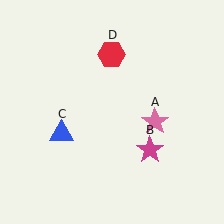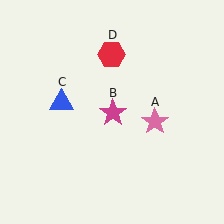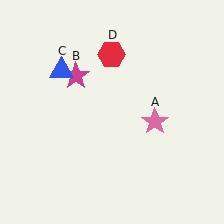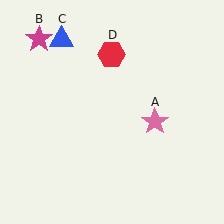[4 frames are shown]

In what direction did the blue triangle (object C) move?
The blue triangle (object C) moved up.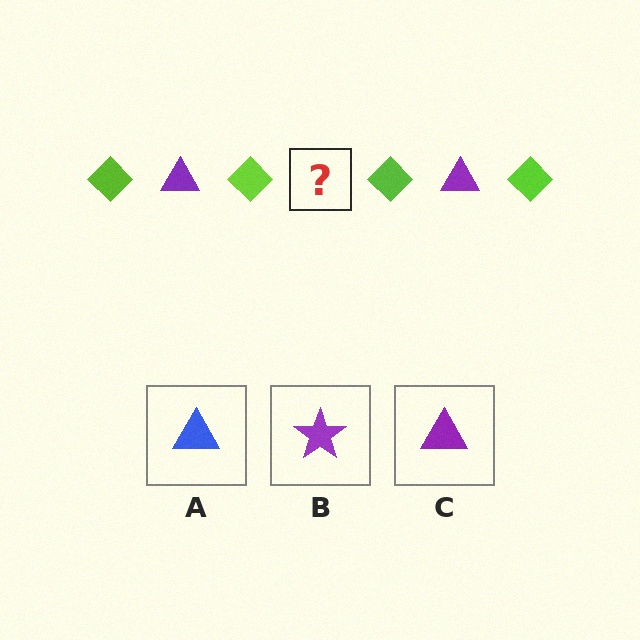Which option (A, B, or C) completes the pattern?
C.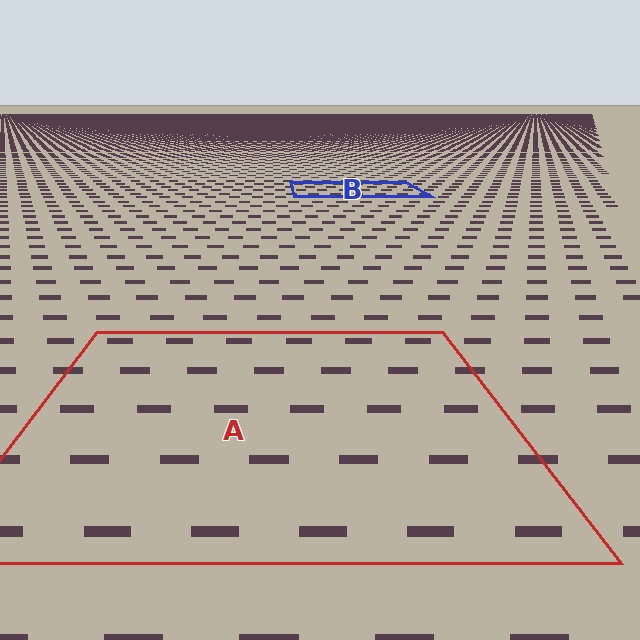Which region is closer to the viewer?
Region A is closer. The texture elements there are larger and more spread out.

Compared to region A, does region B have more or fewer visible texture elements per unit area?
Region B has more texture elements per unit area — they are packed more densely because it is farther away.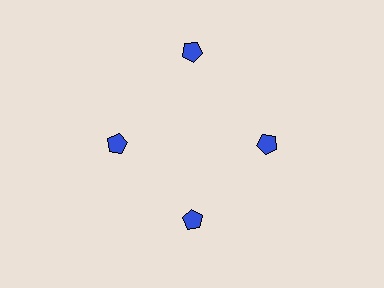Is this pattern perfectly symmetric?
No. The 4 blue pentagons are arranged in a ring, but one element near the 12 o'clock position is pushed outward from the center, breaking the 4-fold rotational symmetry.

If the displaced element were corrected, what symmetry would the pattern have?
It would have 4-fold rotational symmetry — the pattern would map onto itself every 90 degrees.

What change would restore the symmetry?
The symmetry would be restored by moving it inward, back onto the ring so that all 4 pentagons sit at equal angles and equal distance from the center.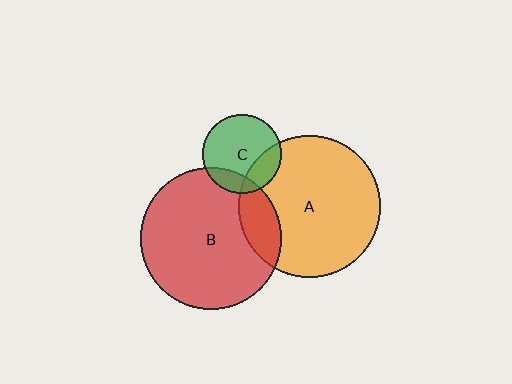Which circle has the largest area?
Circle A (orange).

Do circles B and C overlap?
Yes.